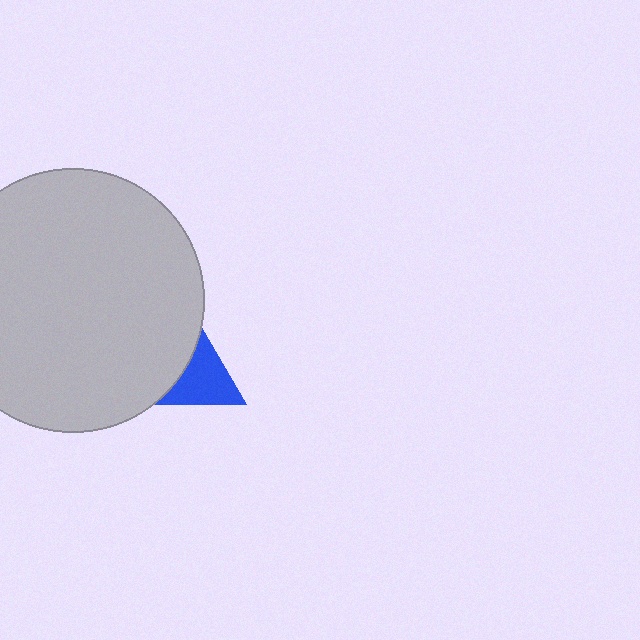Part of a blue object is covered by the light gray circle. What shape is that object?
It is a triangle.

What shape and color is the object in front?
The object in front is a light gray circle.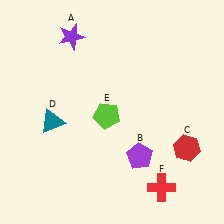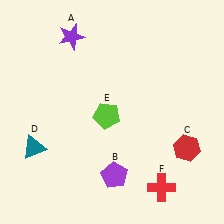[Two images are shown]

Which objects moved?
The objects that moved are: the purple pentagon (B), the teal triangle (D).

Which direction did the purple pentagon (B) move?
The purple pentagon (B) moved left.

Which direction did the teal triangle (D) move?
The teal triangle (D) moved down.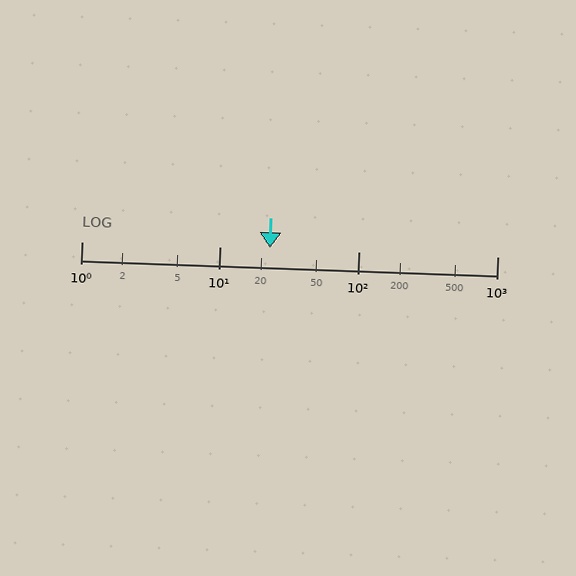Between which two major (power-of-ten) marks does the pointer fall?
The pointer is between 10 and 100.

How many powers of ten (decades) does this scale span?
The scale spans 3 decades, from 1 to 1000.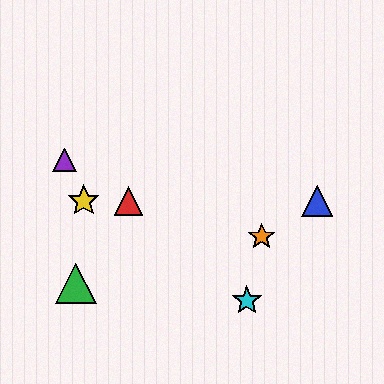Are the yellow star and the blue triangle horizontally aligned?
Yes, both are at y≈201.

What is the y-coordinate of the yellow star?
The yellow star is at y≈201.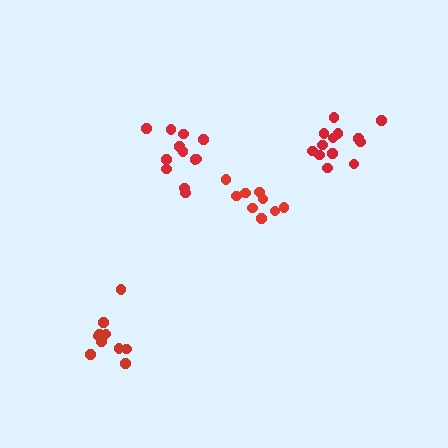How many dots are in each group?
Group 1: 12 dots, Group 2: 10 dots, Group 3: 9 dots, Group 4: 13 dots (44 total).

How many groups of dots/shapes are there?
There are 4 groups.